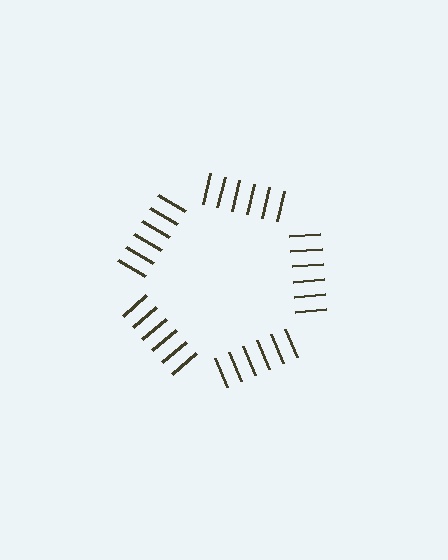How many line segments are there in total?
30 — 6 along each of the 5 edges.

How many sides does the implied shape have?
5 sides — the line-ends trace a pentagon.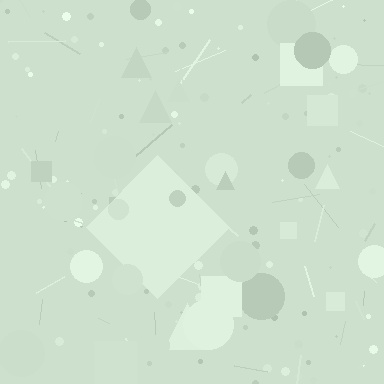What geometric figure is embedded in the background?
A diamond is embedded in the background.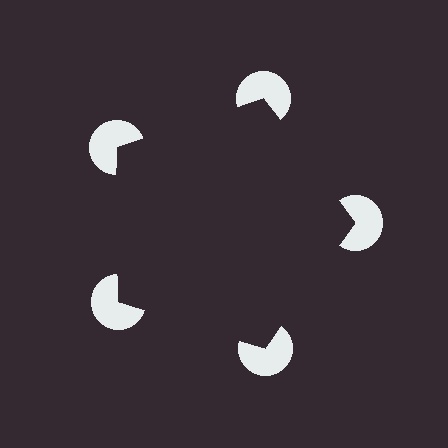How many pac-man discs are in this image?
There are 5 — one at each vertex of the illusory pentagon.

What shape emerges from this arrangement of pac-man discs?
An illusory pentagon — its edges are inferred from the aligned wedge cuts in the pac-man discs, not physically drawn.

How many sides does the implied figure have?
5 sides.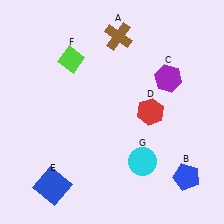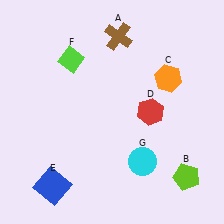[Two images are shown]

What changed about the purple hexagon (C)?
In Image 1, C is purple. In Image 2, it changed to orange.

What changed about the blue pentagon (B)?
In Image 1, B is blue. In Image 2, it changed to lime.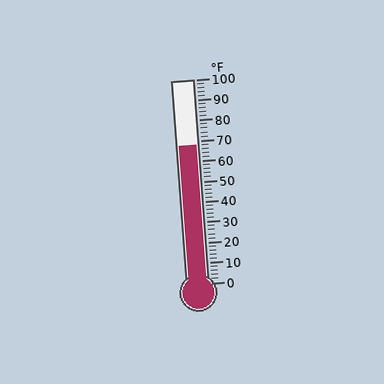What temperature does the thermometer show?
The thermometer shows approximately 68°F.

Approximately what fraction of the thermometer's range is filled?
The thermometer is filled to approximately 70% of its range.